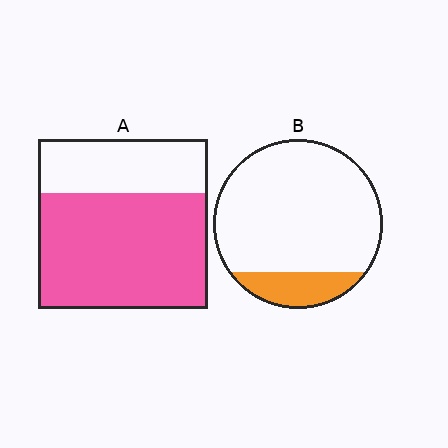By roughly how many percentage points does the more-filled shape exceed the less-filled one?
By roughly 50 percentage points (A over B).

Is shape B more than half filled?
No.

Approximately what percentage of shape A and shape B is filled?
A is approximately 70% and B is approximately 15%.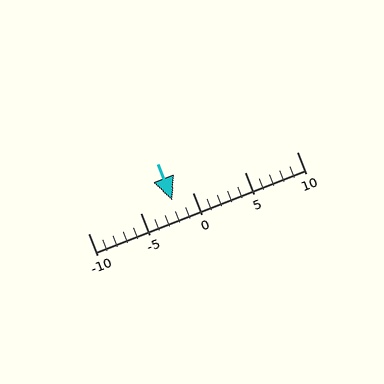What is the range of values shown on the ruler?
The ruler shows values from -10 to 10.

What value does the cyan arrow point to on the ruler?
The cyan arrow points to approximately -2.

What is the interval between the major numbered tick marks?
The major tick marks are spaced 5 units apart.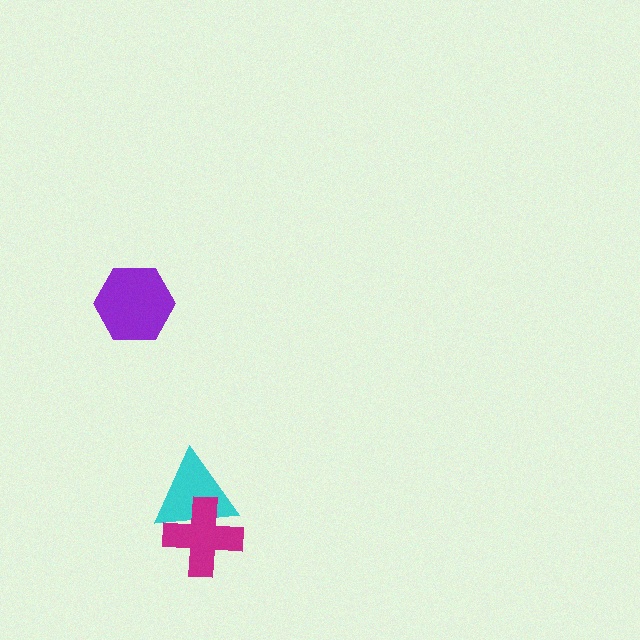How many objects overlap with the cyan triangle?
1 object overlaps with the cyan triangle.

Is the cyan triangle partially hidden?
Yes, it is partially covered by another shape.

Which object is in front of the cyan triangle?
The magenta cross is in front of the cyan triangle.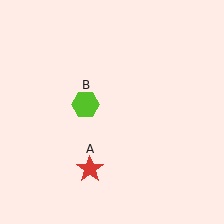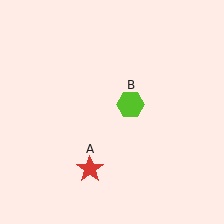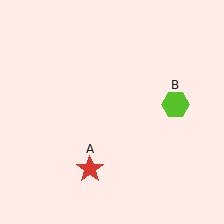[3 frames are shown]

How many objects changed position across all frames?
1 object changed position: lime hexagon (object B).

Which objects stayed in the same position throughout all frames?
Red star (object A) remained stationary.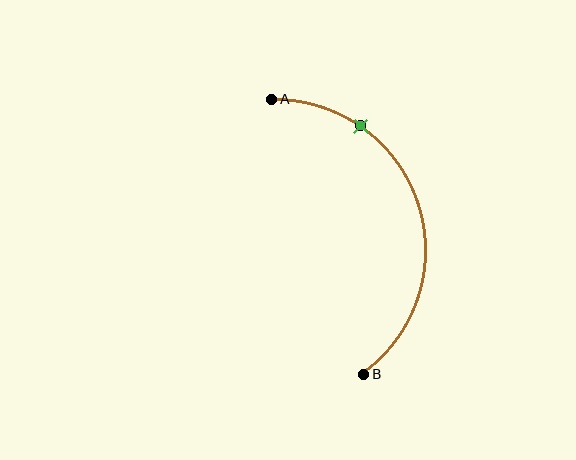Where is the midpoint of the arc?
The arc midpoint is the point on the curve farthest from the straight line joining A and B. It sits to the right of that line.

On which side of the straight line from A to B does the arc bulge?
The arc bulges to the right of the straight line connecting A and B.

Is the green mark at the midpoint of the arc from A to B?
No. The green mark lies on the arc but is closer to endpoint A. The arc midpoint would be at the point on the curve equidistant along the arc from both A and B.